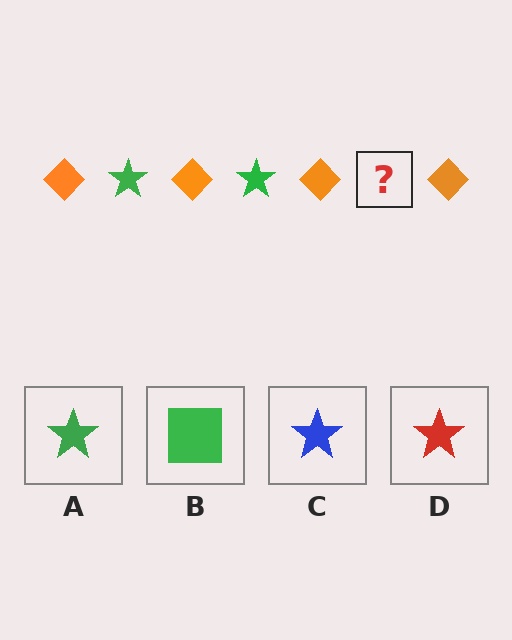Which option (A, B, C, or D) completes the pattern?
A.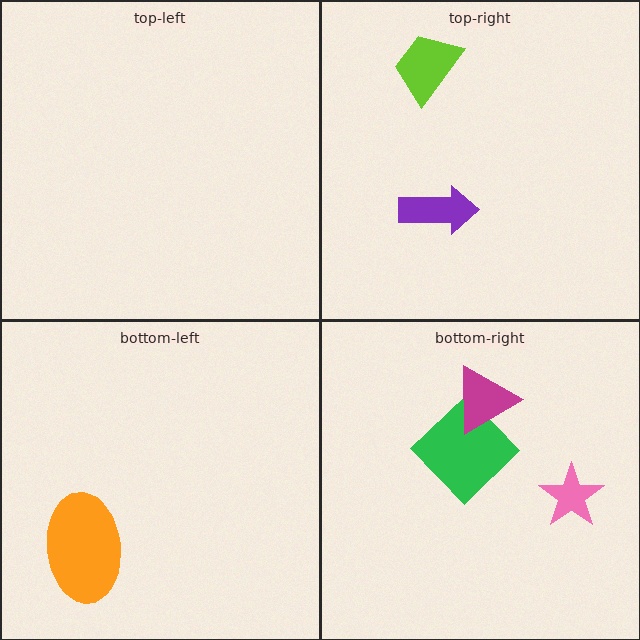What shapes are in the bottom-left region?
The orange ellipse.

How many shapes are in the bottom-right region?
3.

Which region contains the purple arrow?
The top-right region.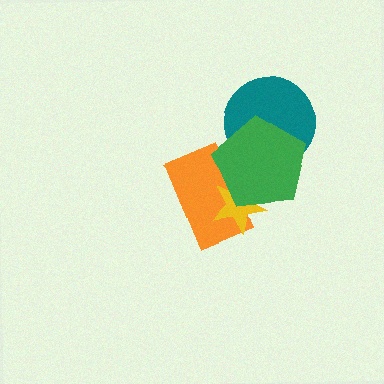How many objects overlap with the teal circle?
1 object overlaps with the teal circle.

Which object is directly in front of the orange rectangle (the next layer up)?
The yellow star is directly in front of the orange rectangle.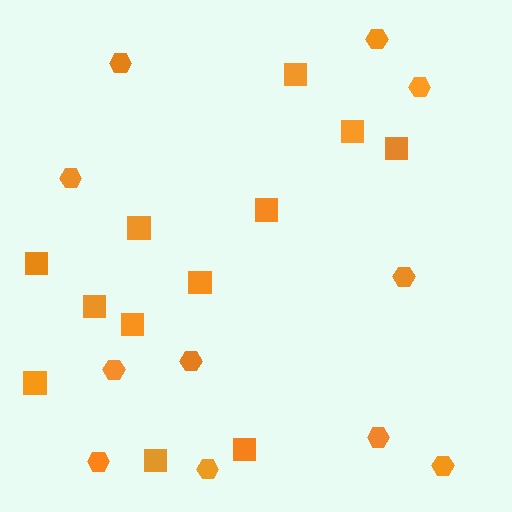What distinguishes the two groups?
There are 2 groups: one group of hexagons (11) and one group of squares (12).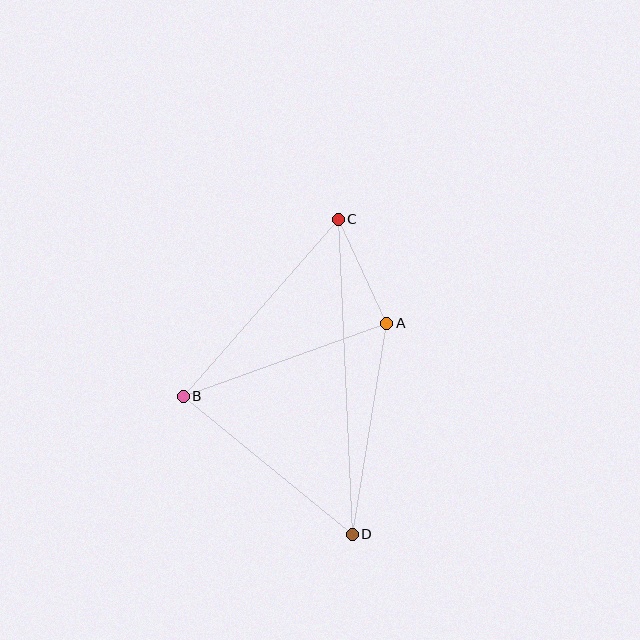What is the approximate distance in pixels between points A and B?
The distance between A and B is approximately 216 pixels.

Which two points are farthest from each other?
Points C and D are farthest from each other.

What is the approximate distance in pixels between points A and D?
The distance between A and D is approximately 213 pixels.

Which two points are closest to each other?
Points A and C are closest to each other.